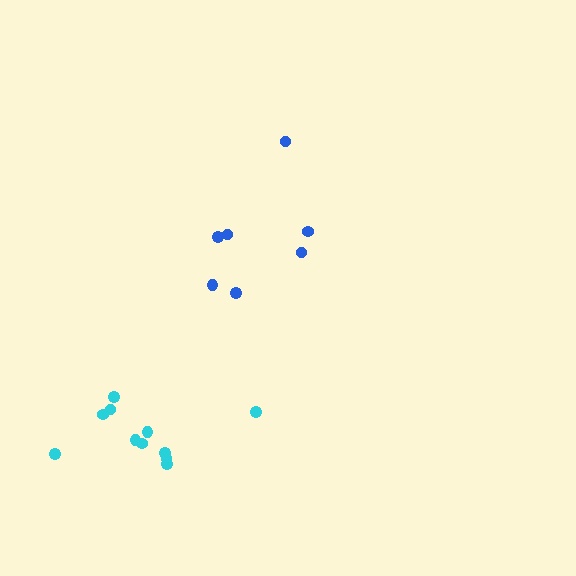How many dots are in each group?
Group 1: 11 dots, Group 2: 7 dots (18 total).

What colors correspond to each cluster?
The clusters are colored: cyan, blue.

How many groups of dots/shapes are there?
There are 2 groups.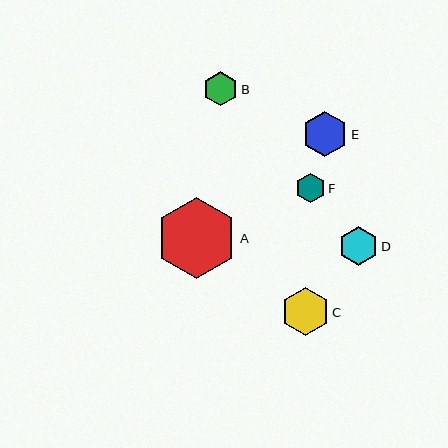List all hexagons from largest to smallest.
From largest to smallest: A, C, E, D, B, F.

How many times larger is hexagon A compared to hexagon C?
Hexagon A is approximately 1.7 times the size of hexagon C.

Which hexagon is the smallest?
Hexagon F is the smallest with a size of approximately 29 pixels.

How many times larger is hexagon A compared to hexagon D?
Hexagon A is approximately 2.1 times the size of hexagon D.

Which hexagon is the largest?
Hexagon A is the largest with a size of approximately 81 pixels.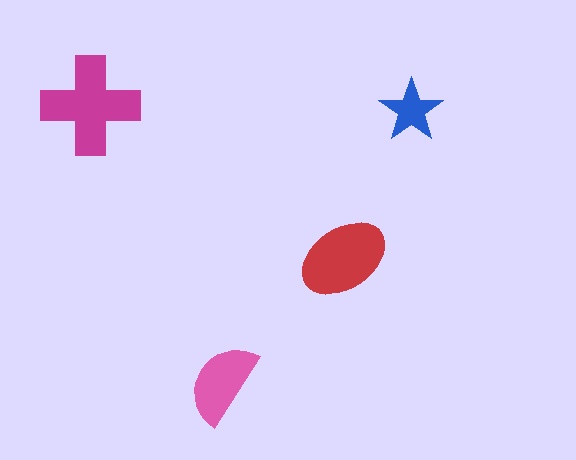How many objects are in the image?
There are 4 objects in the image.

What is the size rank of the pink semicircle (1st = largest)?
3rd.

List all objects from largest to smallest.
The magenta cross, the red ellipse, the pink semicircle, the blue star.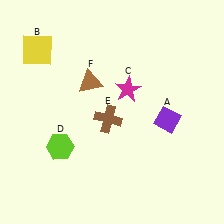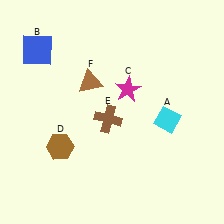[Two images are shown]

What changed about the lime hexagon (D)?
In Image 1, D is lime. In Image 2, it changed to brown.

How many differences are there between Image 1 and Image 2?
There are 3 differences between the two images.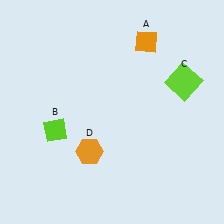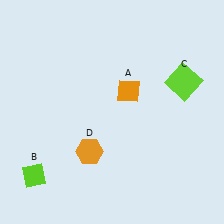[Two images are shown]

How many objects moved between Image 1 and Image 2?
2 objects moved between the two images.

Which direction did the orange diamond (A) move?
The orange diamond (A) moved down.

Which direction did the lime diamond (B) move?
The lime diamond (B) moved down.